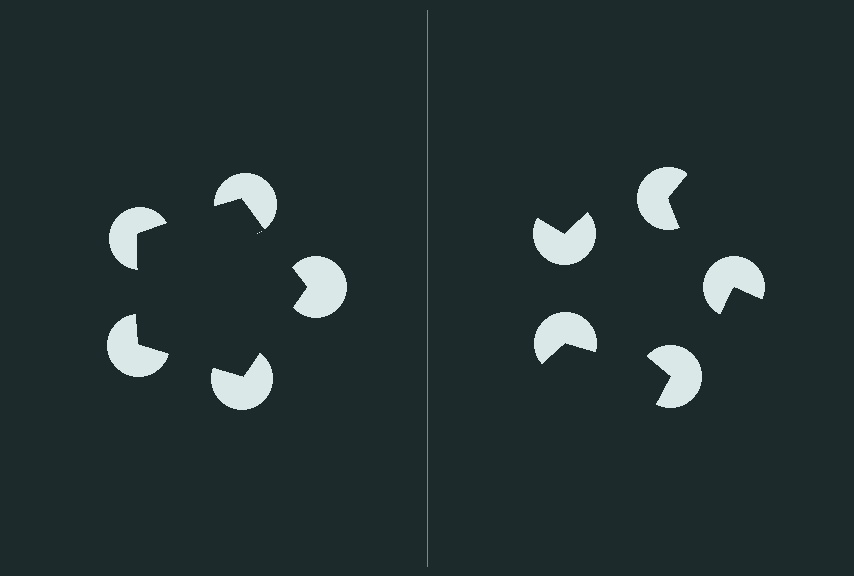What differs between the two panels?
The pac-man discs are positioned identically on both sides; only the wedge orientations differ. On the left they align to a pentagon; on the right they are misaligned.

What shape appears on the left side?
An illusory pentagon.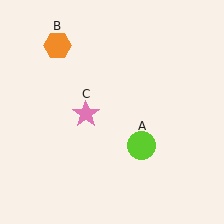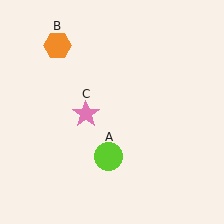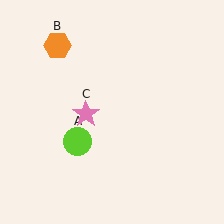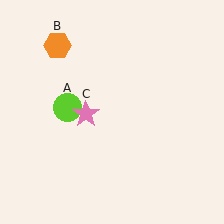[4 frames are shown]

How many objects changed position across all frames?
1 object changed position: lime circle (object A).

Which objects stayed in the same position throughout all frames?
Orange hexagon (object B) and pink star (object C) remained stationary.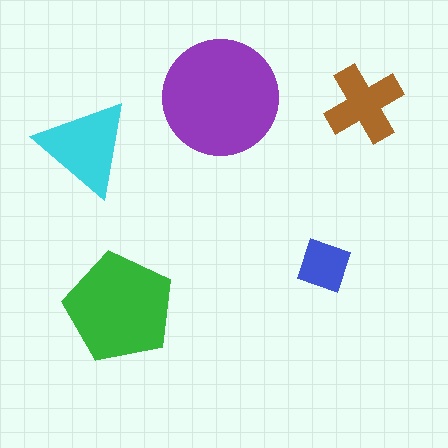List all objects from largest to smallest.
The purple circle, the green pentagon, the cyan triangle, the brown cross, the blue diamond.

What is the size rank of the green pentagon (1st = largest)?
2nd.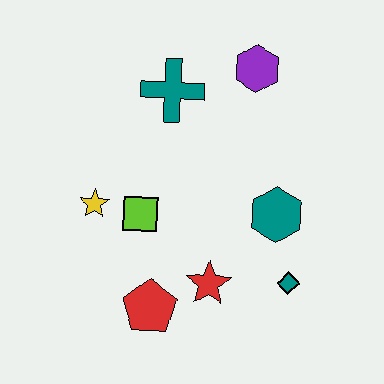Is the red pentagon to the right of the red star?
No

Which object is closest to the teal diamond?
The teal hexagon is closest to the teal diamond.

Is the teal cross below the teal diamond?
No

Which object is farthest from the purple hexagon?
The red pentagon is farthest from the purple hexagon.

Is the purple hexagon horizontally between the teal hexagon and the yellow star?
Yes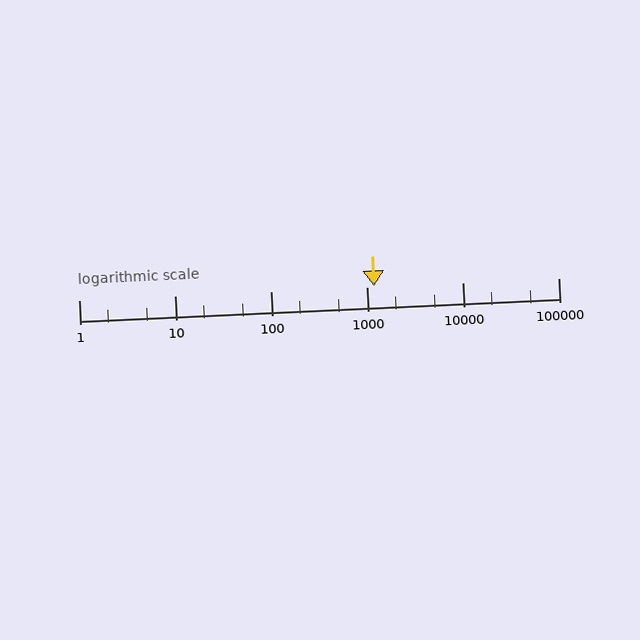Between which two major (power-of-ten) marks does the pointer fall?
The pointer is between 1000 and 10000.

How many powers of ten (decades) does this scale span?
The scale spans 5 decades, from 1 to 100000.